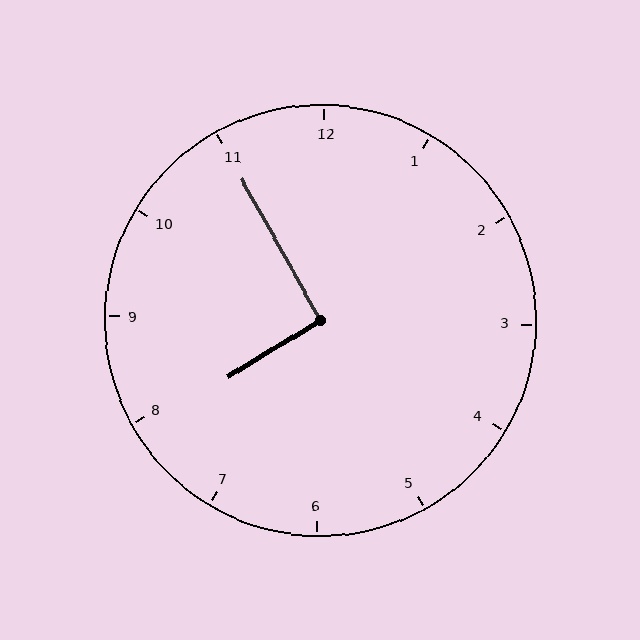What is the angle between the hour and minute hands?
Approximately 92 degrees.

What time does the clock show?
7:55.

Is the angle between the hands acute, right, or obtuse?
It is right.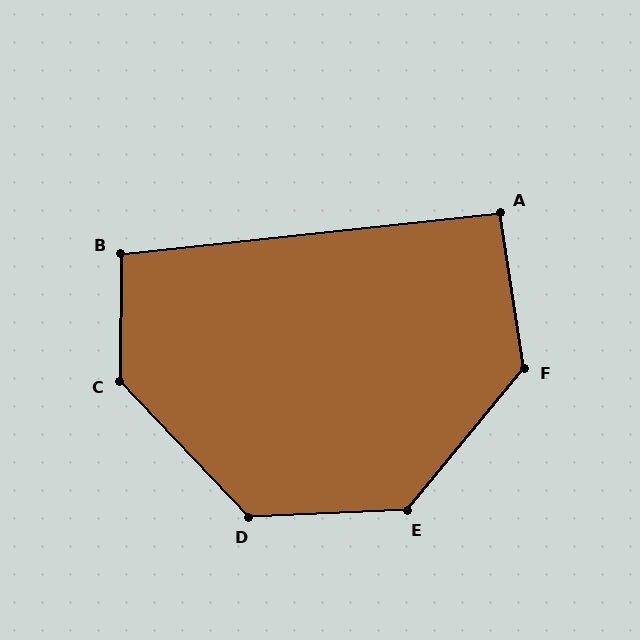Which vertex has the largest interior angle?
C, at approximately 136 degrees.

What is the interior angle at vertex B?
Approximately 97 degrees (obtuse).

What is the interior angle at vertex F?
Approximately 132 degrees (obtuse).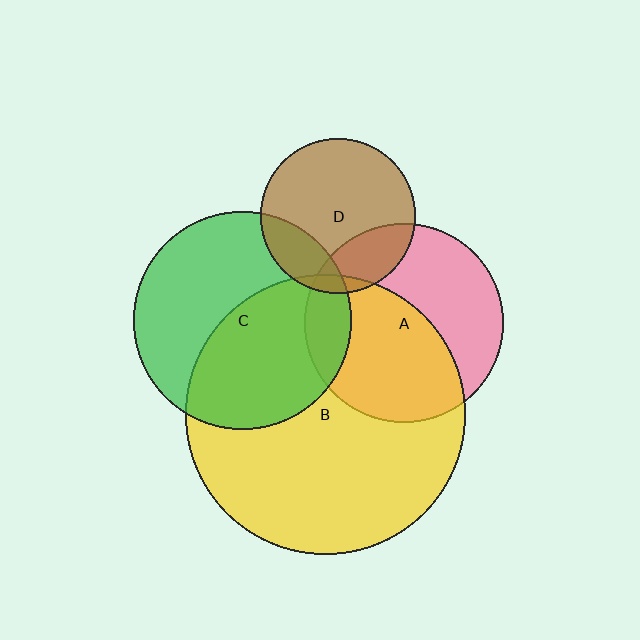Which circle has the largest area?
Circle B (yellow).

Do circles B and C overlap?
Yes.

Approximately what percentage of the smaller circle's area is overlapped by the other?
Approximately 50%.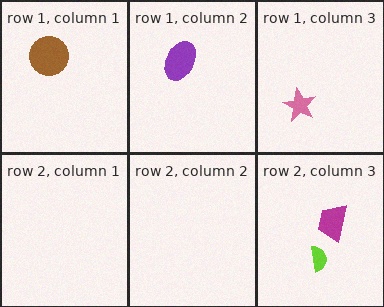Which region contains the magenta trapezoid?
The row 2, column 3 region.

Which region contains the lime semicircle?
The row 2, column 3 region.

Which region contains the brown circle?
The row 1, column 1 region.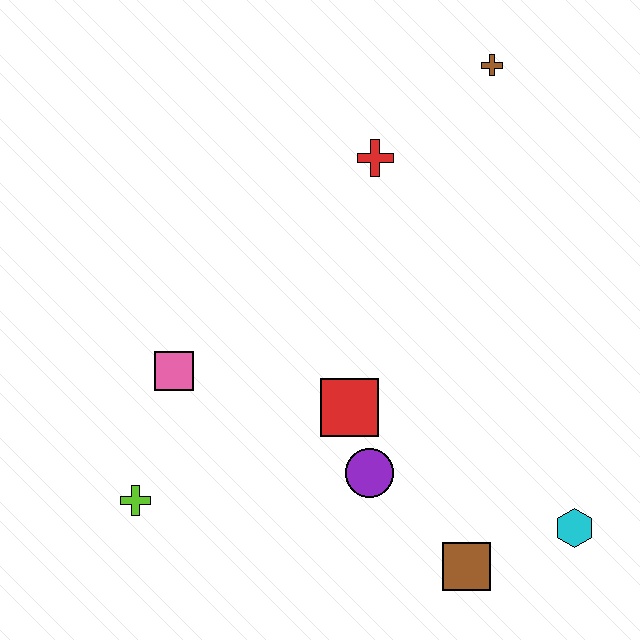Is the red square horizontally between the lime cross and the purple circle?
Yes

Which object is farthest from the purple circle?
The brown cross is farthest from the purple circle.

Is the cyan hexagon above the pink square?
No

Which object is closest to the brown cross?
The red cross is closest to the brown cross.